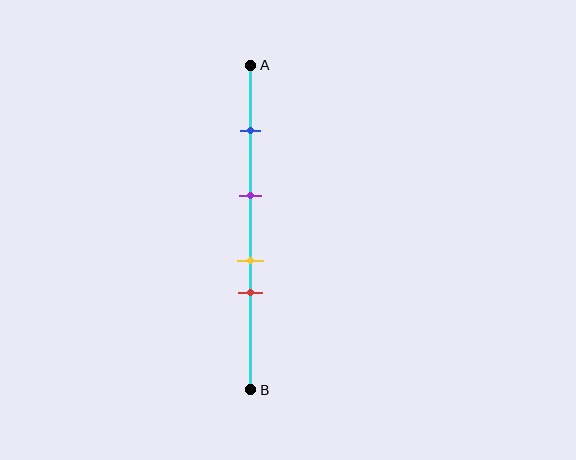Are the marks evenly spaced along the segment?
No, the marks are not evenly spaced.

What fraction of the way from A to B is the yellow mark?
The yellow mark is approximately 60% (0.6) of the way from A to B.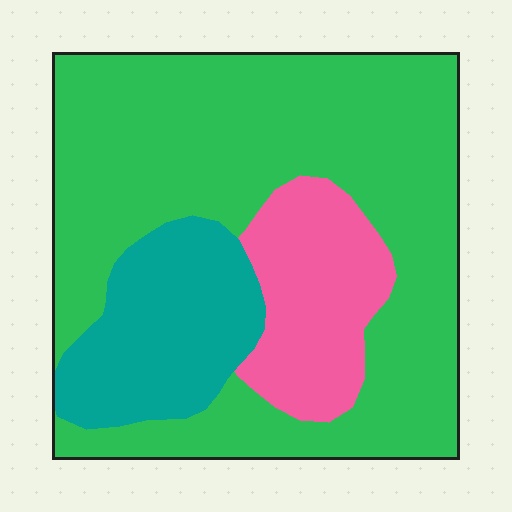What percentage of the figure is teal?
Teal takes up about one fifth (1/5) of the figure.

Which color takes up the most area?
Green, at roughly 65%.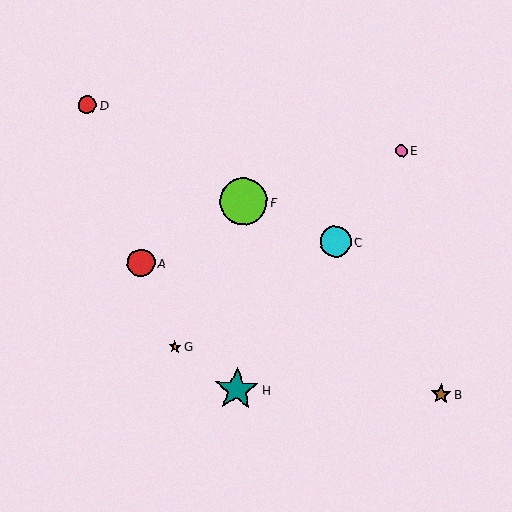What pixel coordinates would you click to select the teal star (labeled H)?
Click at (237, 389) to select the teal star H.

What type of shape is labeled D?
Shape D is a red circle.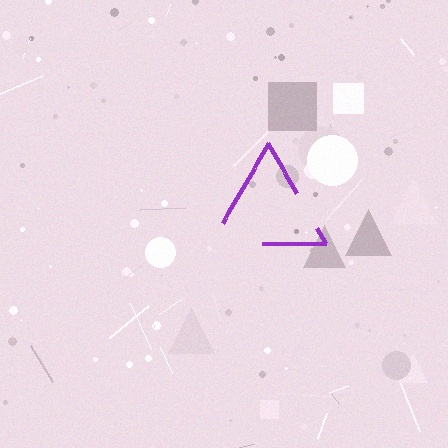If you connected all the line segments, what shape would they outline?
They would outline a triangle.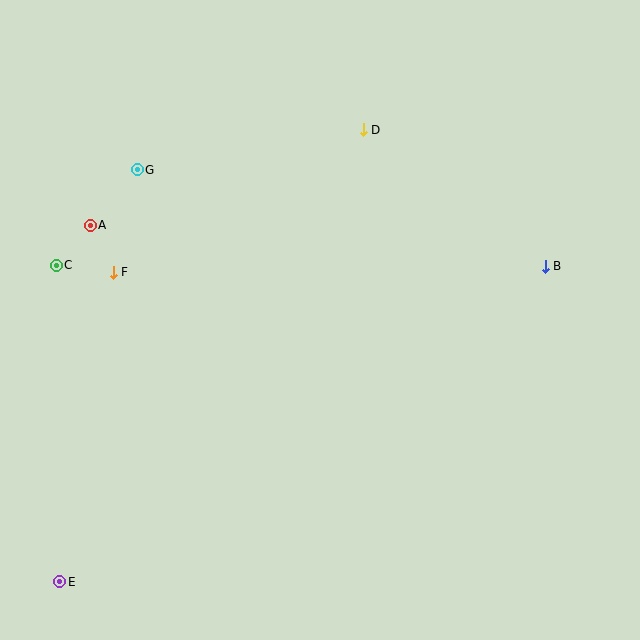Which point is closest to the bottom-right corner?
Point B is closest to the bottom-right corner.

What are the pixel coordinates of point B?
Point B is at (545, 266).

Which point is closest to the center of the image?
Point D at (363, 130) is closest to the center.